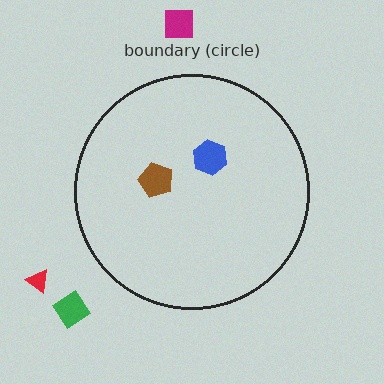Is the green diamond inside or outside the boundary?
Outside.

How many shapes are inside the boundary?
2 inside, 3 outside.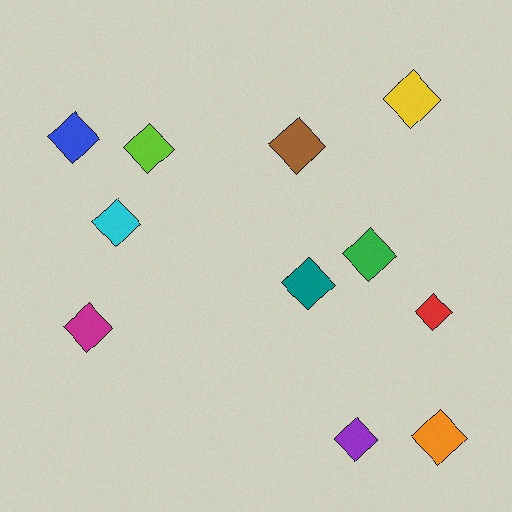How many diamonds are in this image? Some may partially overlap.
There are 11 diamonds.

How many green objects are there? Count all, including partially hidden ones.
There is 1 green object.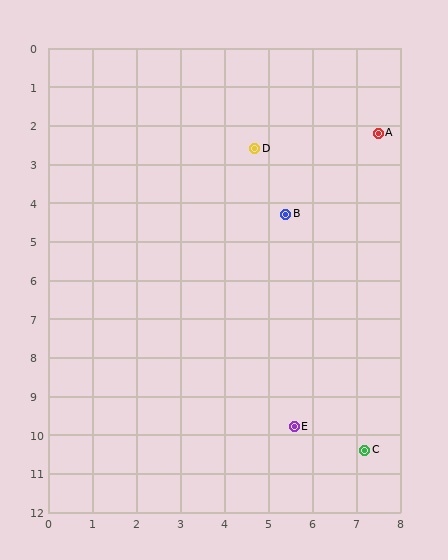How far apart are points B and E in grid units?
Points B and E are about 5.5 grid units apart.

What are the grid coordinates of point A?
Point A is at approximately (7.5, 2.2).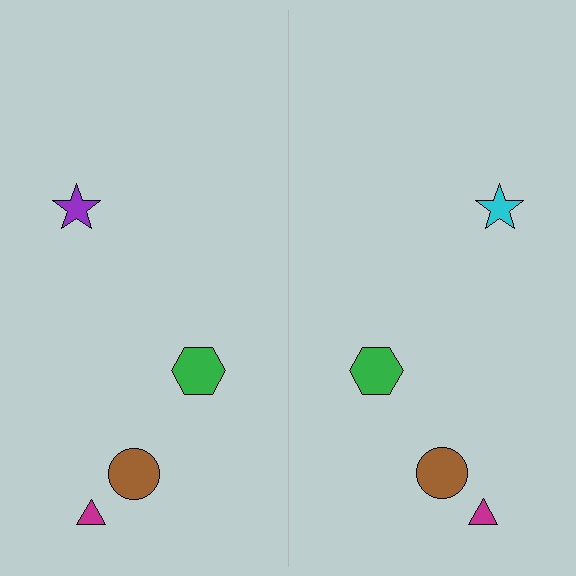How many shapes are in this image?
There are 8 shapes in this image.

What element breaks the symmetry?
The cyan star on the right side breaks the symmetry — its mirror counterpart is purple.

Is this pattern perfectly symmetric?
No, the pattern is not perfectly symmetric. The cyan star on the right side breaks the symmetry — its mirror counterpart is purple.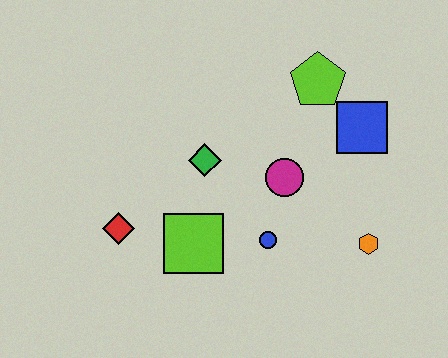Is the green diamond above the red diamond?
Yes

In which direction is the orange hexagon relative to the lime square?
The orange hexagon is to the right of the lime square.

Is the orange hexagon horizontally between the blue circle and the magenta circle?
No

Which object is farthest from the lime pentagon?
The red diamond is farthest from the lime pentagon.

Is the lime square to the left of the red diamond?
No